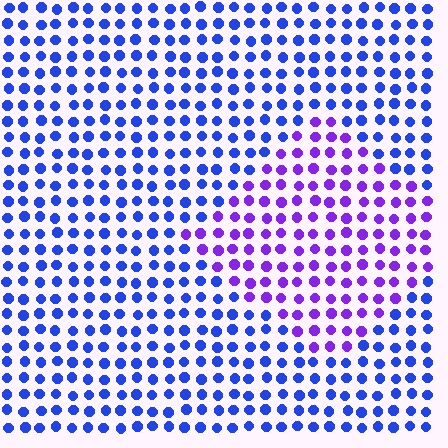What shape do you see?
I see a diamond.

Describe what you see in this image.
The image is filled with small blue elements in a uniform arrangement. A diamond-shaped region is visible where the elements are tinted to a slightly different hue, forming a subtle color boundary.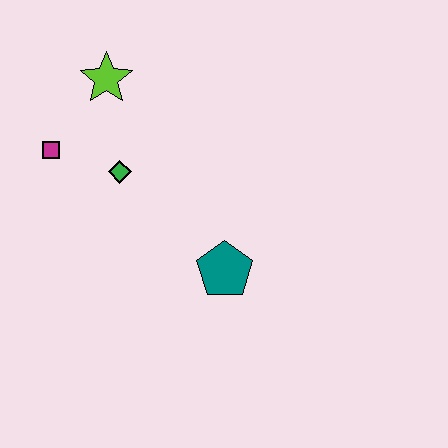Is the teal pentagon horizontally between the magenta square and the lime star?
No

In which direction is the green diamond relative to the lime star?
The green diamond is below the lime star.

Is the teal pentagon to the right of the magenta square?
Yes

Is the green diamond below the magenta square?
Yes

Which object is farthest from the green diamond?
The teal pentagon is farthest from the green diamond.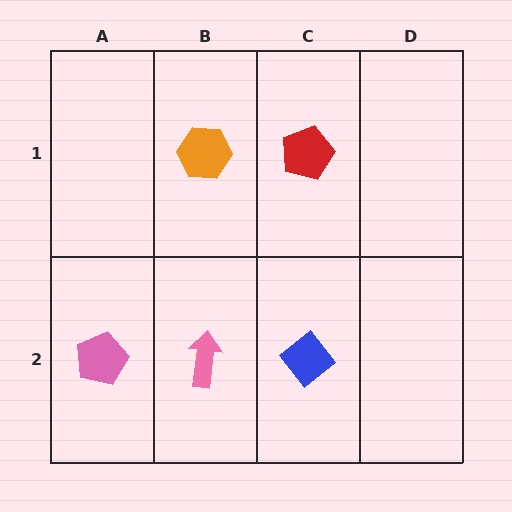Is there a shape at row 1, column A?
No, that cell is empty.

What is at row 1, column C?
A red pentagon.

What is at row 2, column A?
A pink pentagon.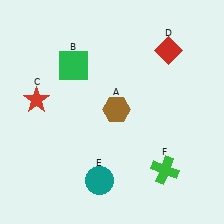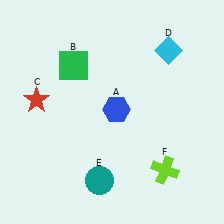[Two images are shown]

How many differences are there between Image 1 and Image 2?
There are 3 differences between the two images.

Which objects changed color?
A changed from brown to blue. D changed from red to cyan. F changed from green to lime.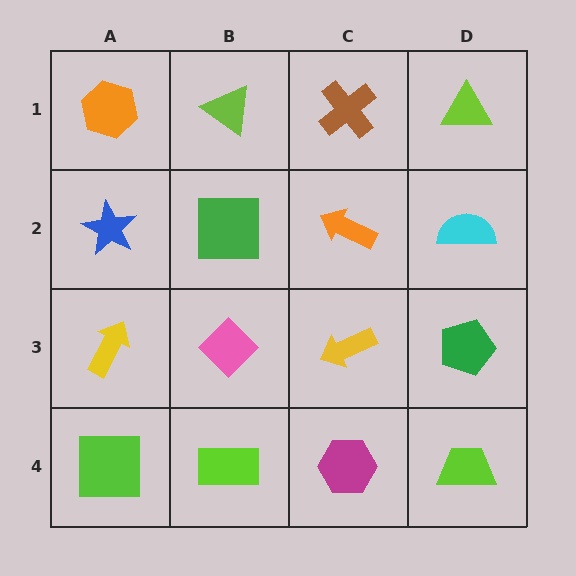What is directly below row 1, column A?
A blue star.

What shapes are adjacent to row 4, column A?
A yellow arrow (row 3, column A), a lime rectangle (row 4, column B).